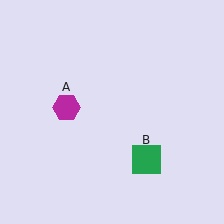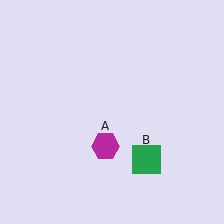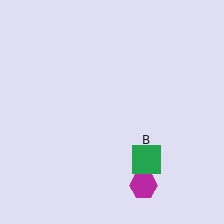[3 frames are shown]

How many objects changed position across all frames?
1 object changed position: magenta hexagon (object A).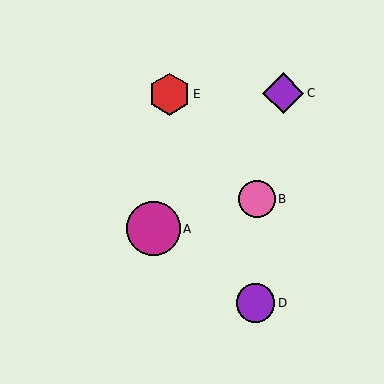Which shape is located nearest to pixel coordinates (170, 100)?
The red hexagon (labeled E) at (169, 94) is nearest to that location.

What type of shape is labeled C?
Shape C is a purple diamond.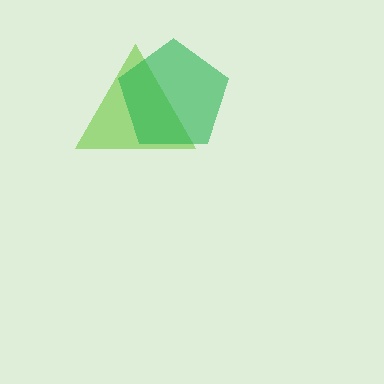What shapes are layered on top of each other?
The layered shapes are: a lime triangle, a green pentagon.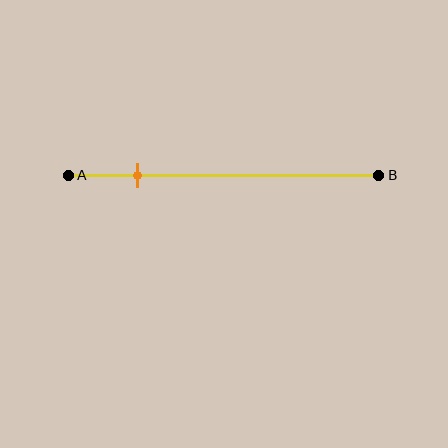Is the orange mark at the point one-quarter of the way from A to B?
Yes, the mark is approximately at the one-quarter point.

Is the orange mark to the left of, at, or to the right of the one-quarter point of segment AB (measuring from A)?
The orange mark is approximately at the one-quarter point of segment AB.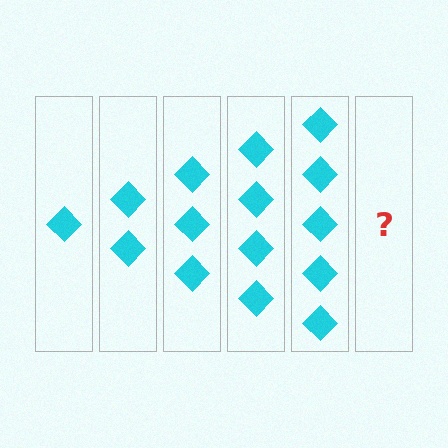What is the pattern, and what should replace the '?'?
The pattern is that each step adds one more diamond. The '?' should be 6 diamonds.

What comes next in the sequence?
The next element should be 6 diamonds.